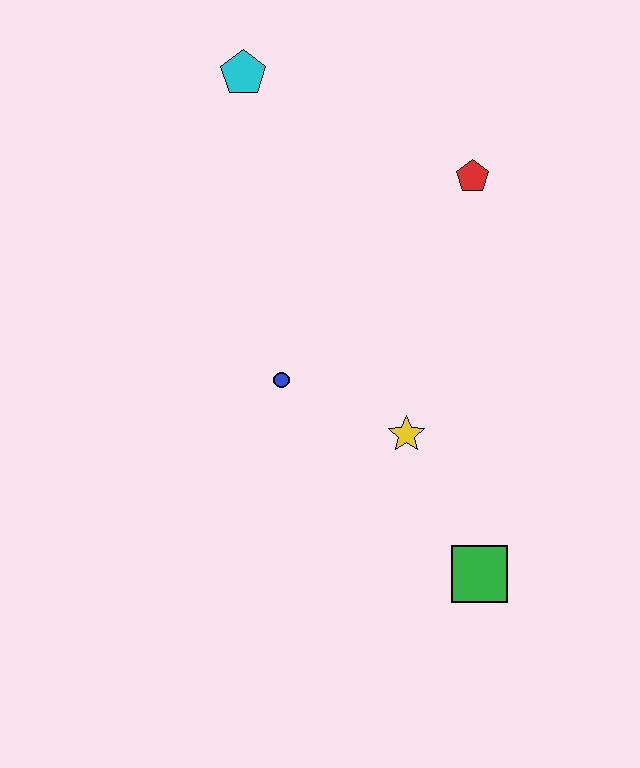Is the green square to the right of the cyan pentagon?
Yes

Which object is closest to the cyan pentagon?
The red pentagon is closest to the cyan pentagon.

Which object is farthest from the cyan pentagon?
The green square is farthest from the cyan pentagon.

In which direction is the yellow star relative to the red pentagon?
The yellow star is below the red pentagon.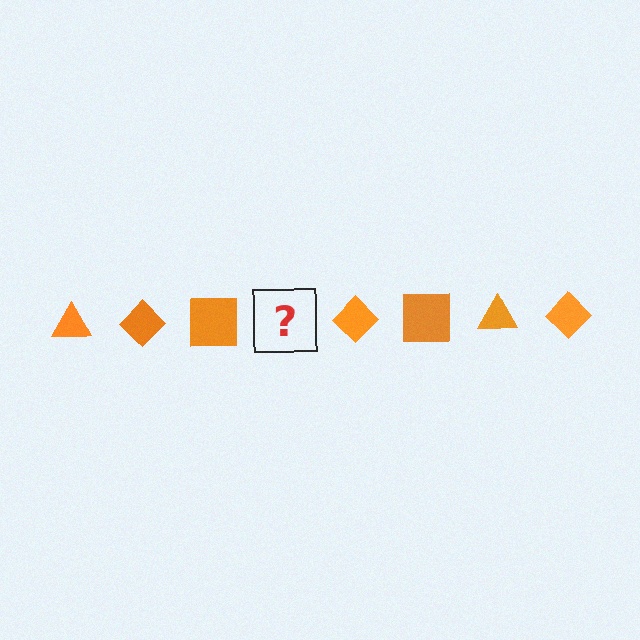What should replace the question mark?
The question mark should be replaced with an orange triangle.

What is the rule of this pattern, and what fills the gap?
The rule is that the pattern cycles through triangle, diamond, square shapes in orange. The gap should be filled with an orange triangle.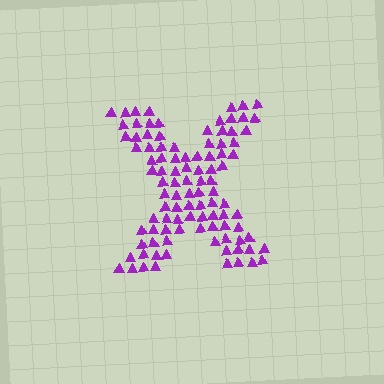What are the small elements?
The small elements are triangles.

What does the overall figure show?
The overall figure shows the letter X.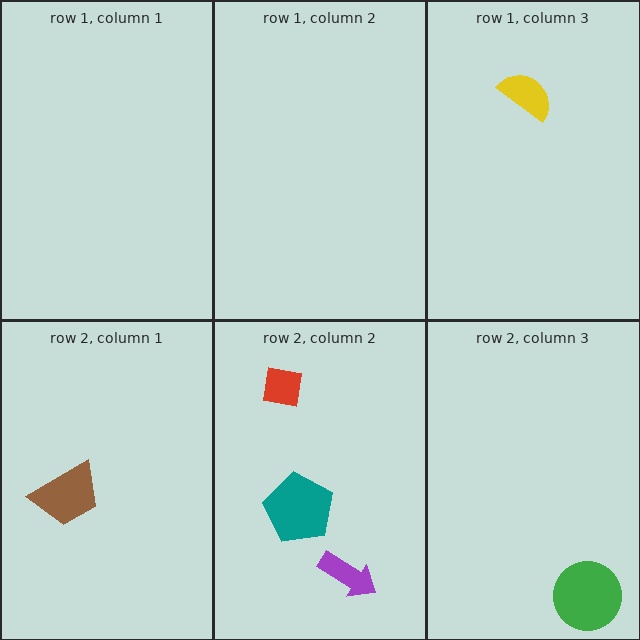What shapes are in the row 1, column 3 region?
The yellow semicircle.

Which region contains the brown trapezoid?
The row 2, column 1 region.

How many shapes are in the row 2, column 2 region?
3.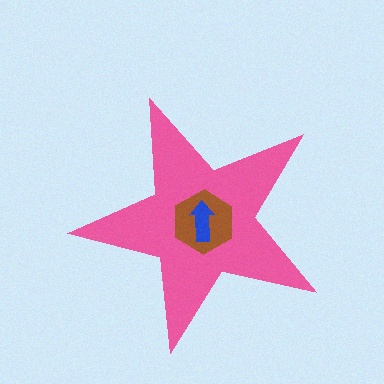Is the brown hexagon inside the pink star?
Yes.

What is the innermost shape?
The blue arrow.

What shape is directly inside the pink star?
The brown hexagon.